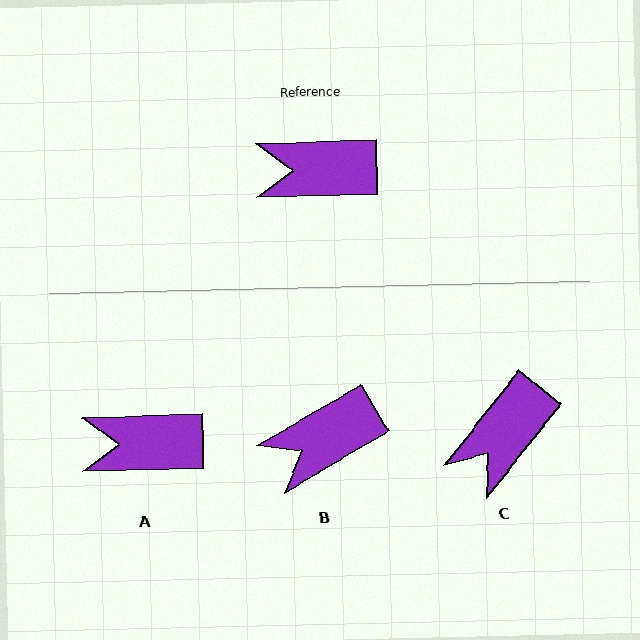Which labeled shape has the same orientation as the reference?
A.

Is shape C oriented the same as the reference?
No, it is off by about 50 degrees.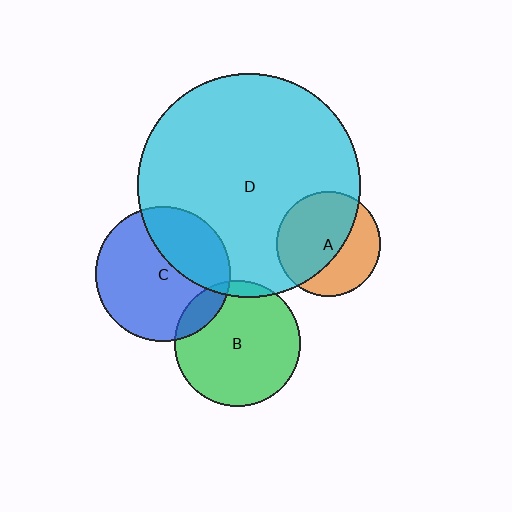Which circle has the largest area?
Circle D (cyan).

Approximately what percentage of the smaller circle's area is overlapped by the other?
Approximately 60%.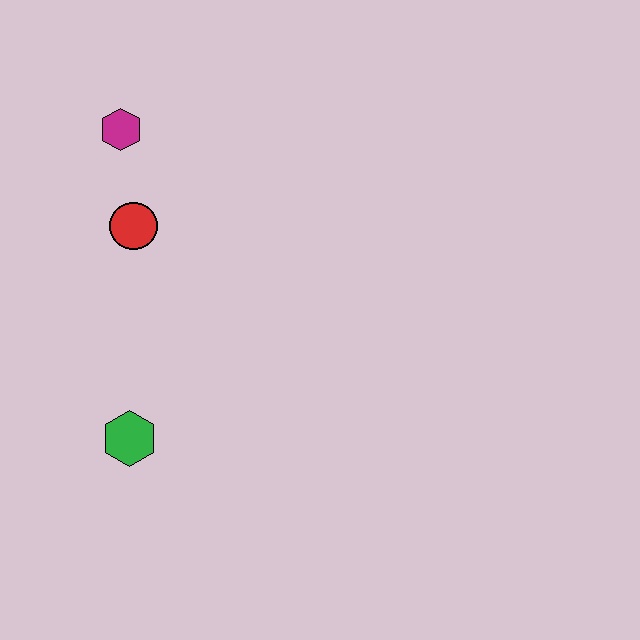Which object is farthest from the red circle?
The green hexagon is farthest from the red circle.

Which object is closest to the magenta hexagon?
The red circle is closest to the magenta hexagon.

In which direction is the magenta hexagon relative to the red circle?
The magenta hexagon is above the red circle.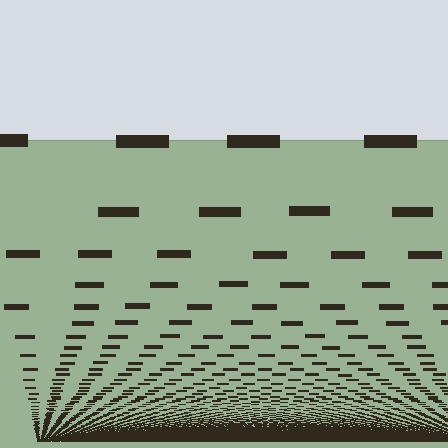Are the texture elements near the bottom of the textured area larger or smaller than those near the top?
Smaller. The gradient is inverted — elements near the bottom are smaller and denser.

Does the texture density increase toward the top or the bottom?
Density increases toward the bottom.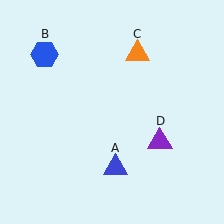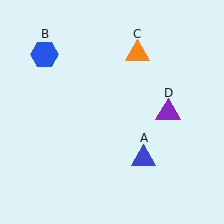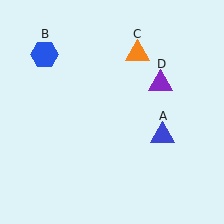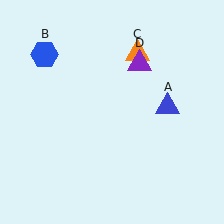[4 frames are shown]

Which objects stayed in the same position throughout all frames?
Blue hexagon (object B) and orange triangle (object C) remained stationary.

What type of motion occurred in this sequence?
The blue triangle (object A), purple triangle (object D) rotated counterclockwise around the center of the scene.